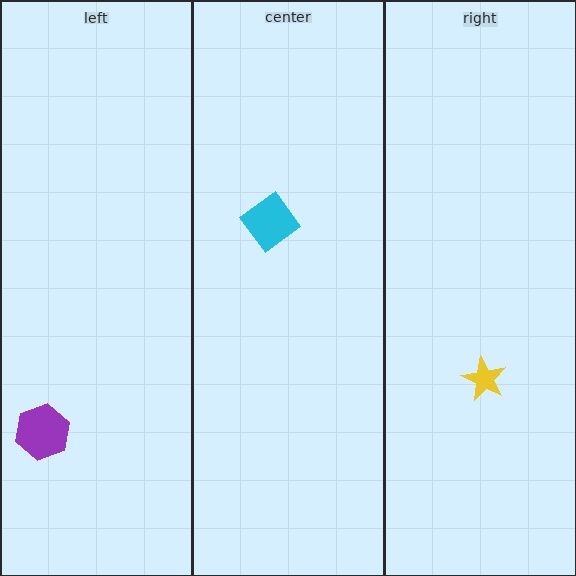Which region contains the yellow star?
The right region.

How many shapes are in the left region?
1.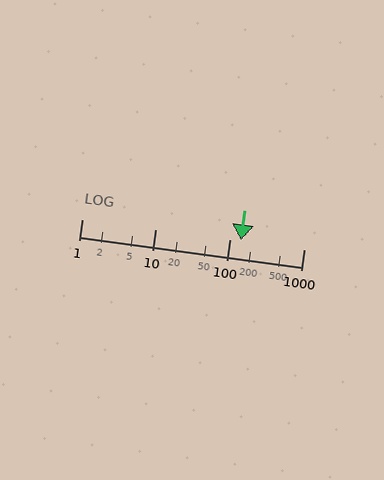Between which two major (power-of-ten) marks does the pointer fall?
The pointer is between 100 and 1000.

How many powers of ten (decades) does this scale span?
The scale spans 3 decades, from 1 to 1000.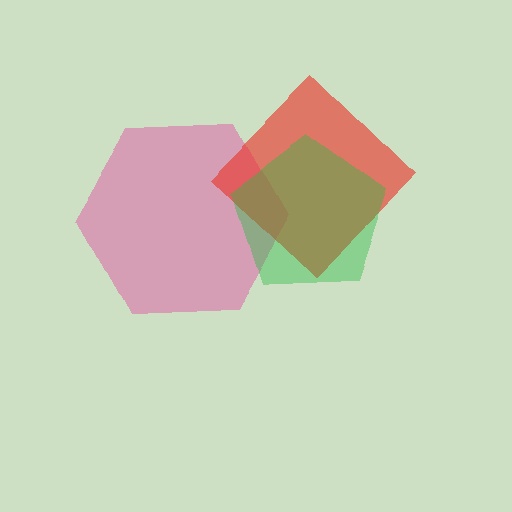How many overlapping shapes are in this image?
There are 3 overlapping shapes in the image.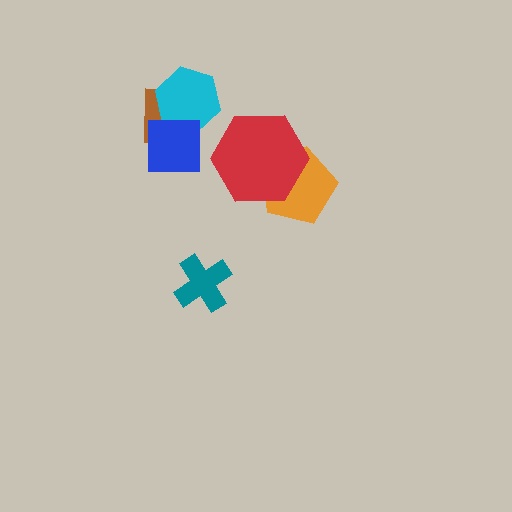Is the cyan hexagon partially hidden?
Yes, it is partially covered by another shape.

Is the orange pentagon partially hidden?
Yes, it is partially covered by another shape.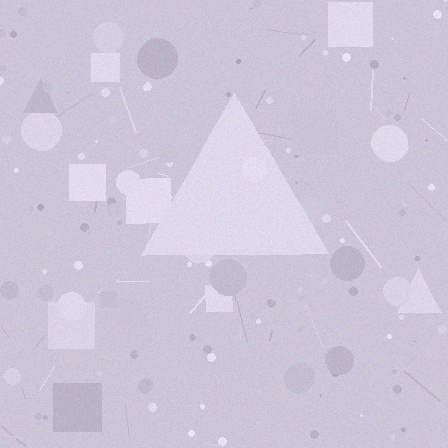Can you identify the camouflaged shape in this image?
The camouflaged shape is a triangle.